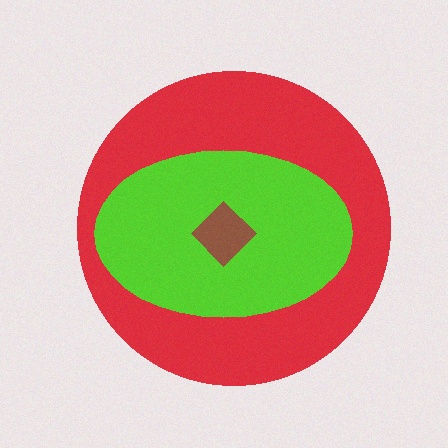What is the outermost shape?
The red circle.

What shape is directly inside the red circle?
The lime ellipse.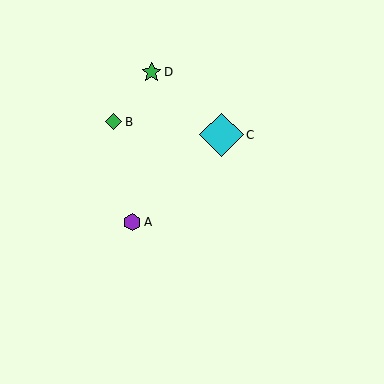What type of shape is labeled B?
Shape B is a green diamond.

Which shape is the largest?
The cyan diamond (labeled C) is the largest.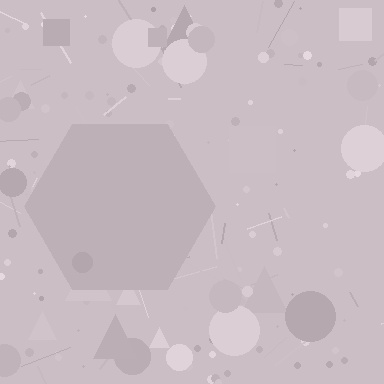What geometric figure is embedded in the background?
A hexagon is embedded in the background.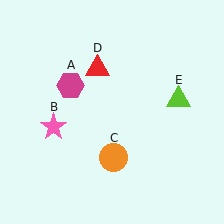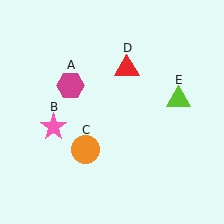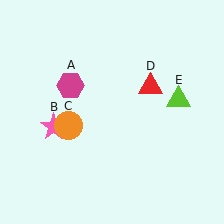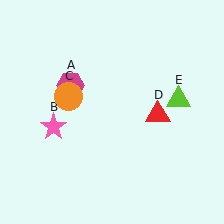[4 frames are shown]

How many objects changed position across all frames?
2 objects changed position: orange circle (object C), red triangle (object D).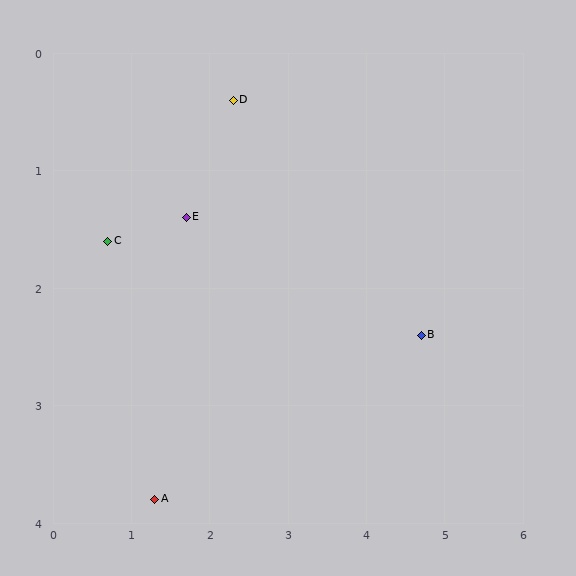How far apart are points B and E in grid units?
Points B and E are about 3.2 grid units apart.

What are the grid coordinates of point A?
Point A is at approximately (1.3, 3.8).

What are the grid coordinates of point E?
Point E is at approximately (1.7, 1.4).